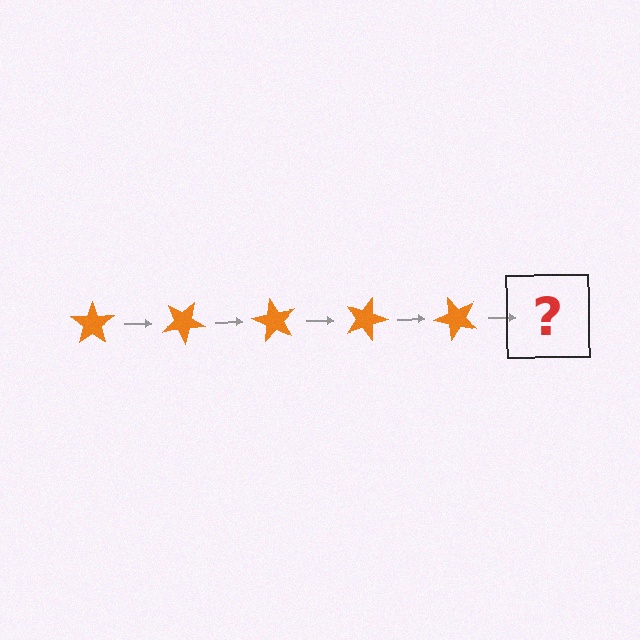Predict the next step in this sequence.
The next step is an orange star rotated 150 degrees.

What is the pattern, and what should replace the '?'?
The pattern is that the star rotates 30 degrees each step. The '?' should be an orange star rotated 150 degrees.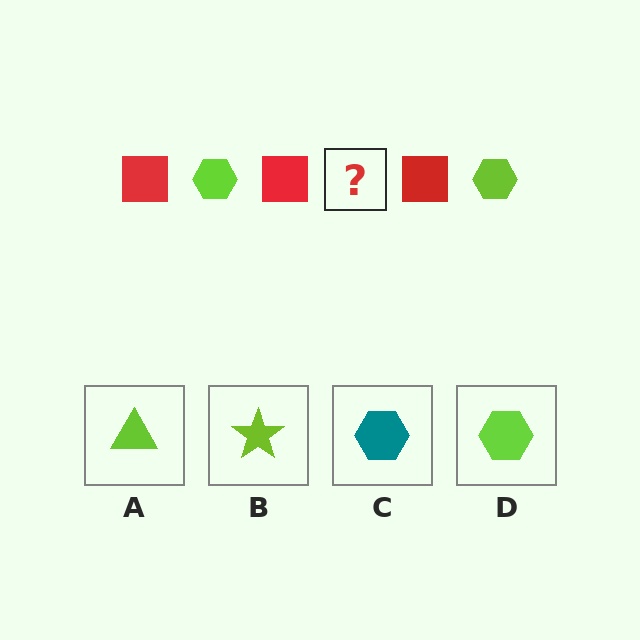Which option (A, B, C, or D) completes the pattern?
D.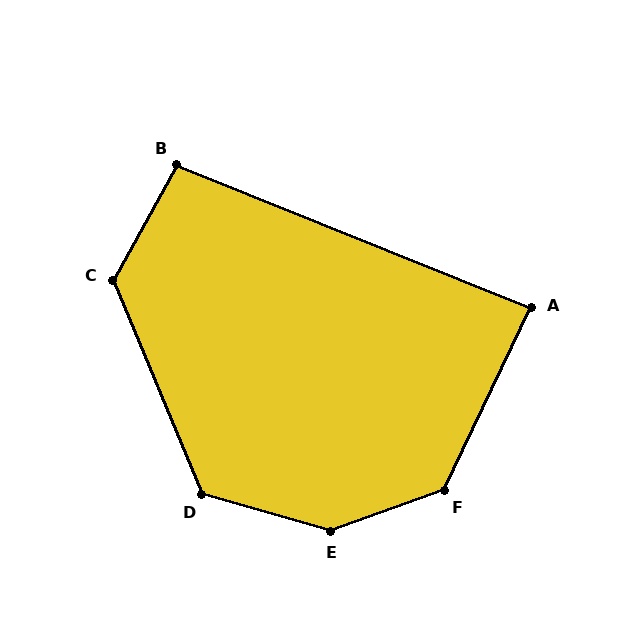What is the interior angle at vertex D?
Approximately 128 degrees (obtuse).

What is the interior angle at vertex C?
Approximately 128 degrees (obtuse).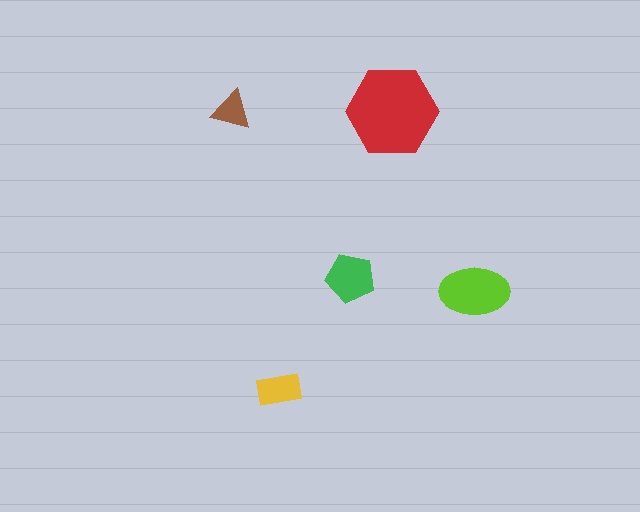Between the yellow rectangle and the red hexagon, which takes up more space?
The red hexagon.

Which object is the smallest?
The brown triangle.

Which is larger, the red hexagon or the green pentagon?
The red hexagon.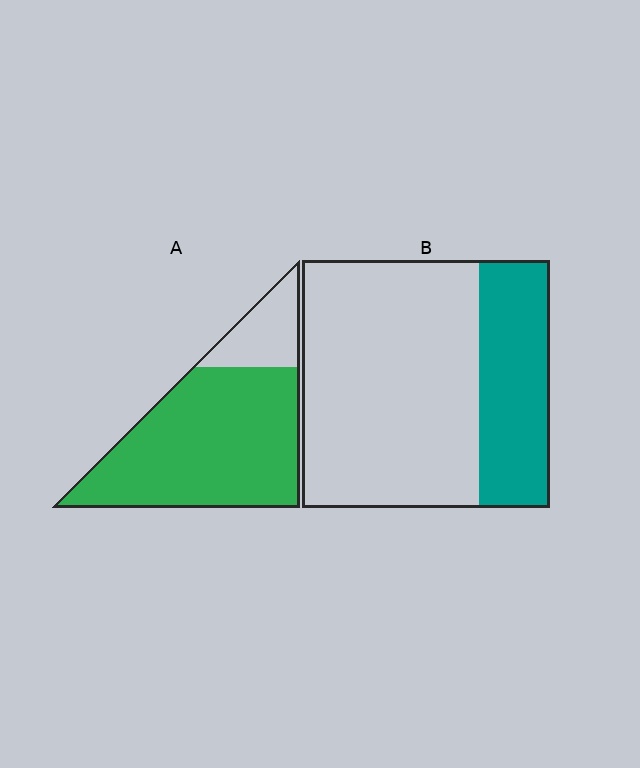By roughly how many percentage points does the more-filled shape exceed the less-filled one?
By roughly 55 percentage points (A over B).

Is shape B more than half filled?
No.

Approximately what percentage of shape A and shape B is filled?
A is approximately 80% and B is approximately 30%.